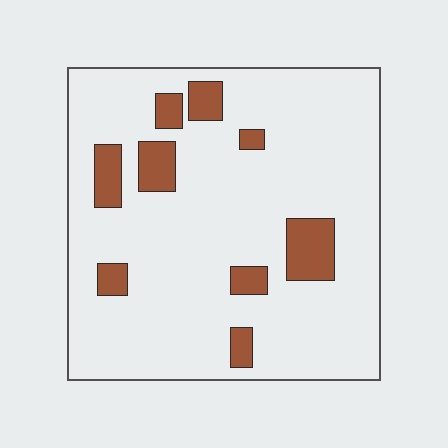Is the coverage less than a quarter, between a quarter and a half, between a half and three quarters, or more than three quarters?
Less than a quarter.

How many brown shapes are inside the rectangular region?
9.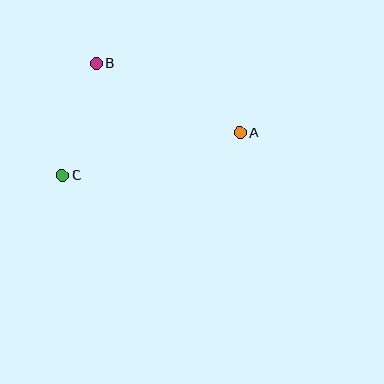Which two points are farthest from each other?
Points A and C are farthest from each other.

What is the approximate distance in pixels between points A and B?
The distance between A and B is approximately 159 pixels.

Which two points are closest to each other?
Points B and C are closest to each other.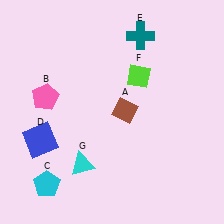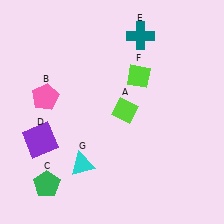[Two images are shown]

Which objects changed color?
A changed from brown to lime. C changed from cyan to green. D changed from blue to purple.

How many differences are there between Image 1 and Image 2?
There are 3 differences between the two images.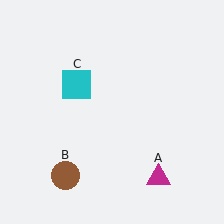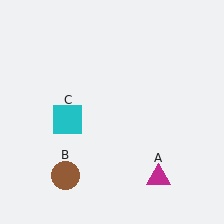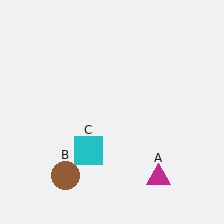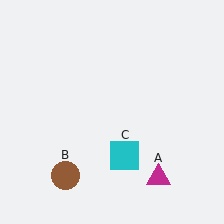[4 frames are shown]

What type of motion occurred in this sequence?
The cyan square (object C) rotated counterclockwise around the center of the scene.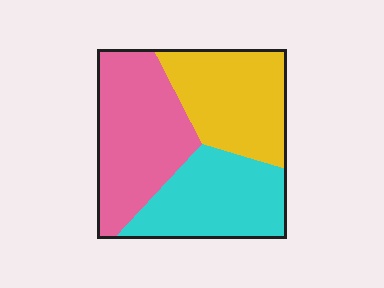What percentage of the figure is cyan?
Cyan covers around 30% of the figure.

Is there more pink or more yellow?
Pink.